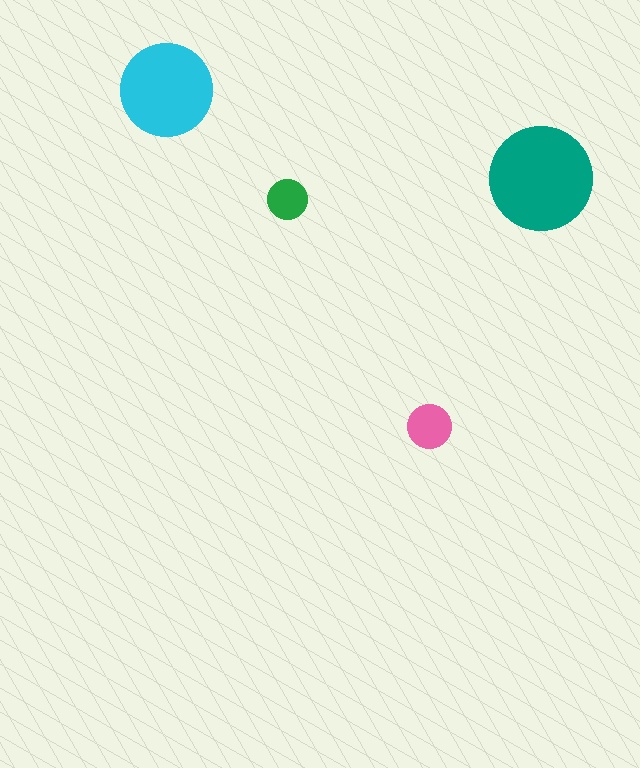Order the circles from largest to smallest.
the teal one, the cyan one, the pink one, the green one.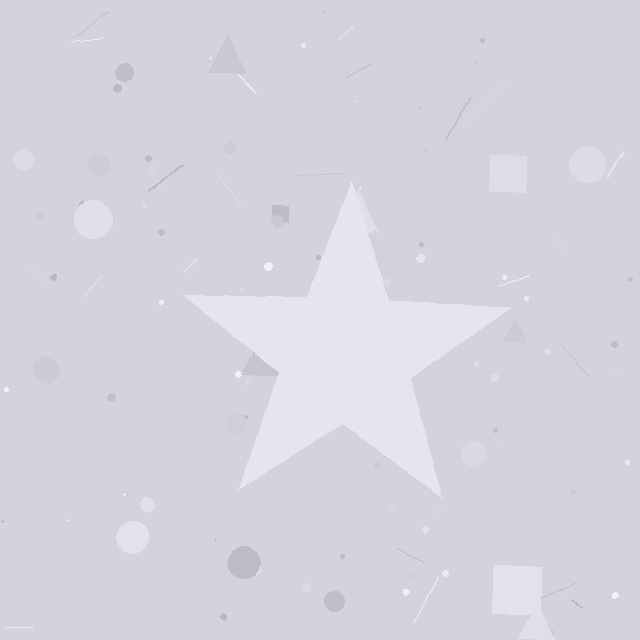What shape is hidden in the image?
A star is hidden in the image.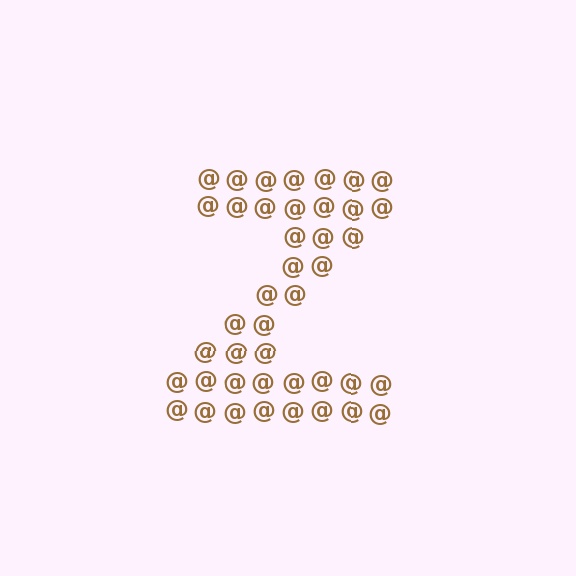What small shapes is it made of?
It is made of small at signs.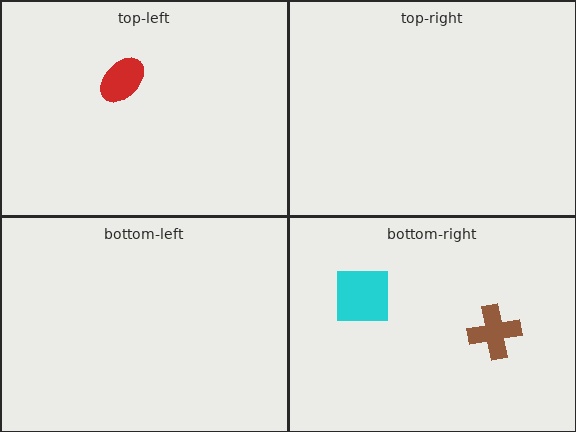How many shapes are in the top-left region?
1.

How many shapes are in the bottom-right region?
2.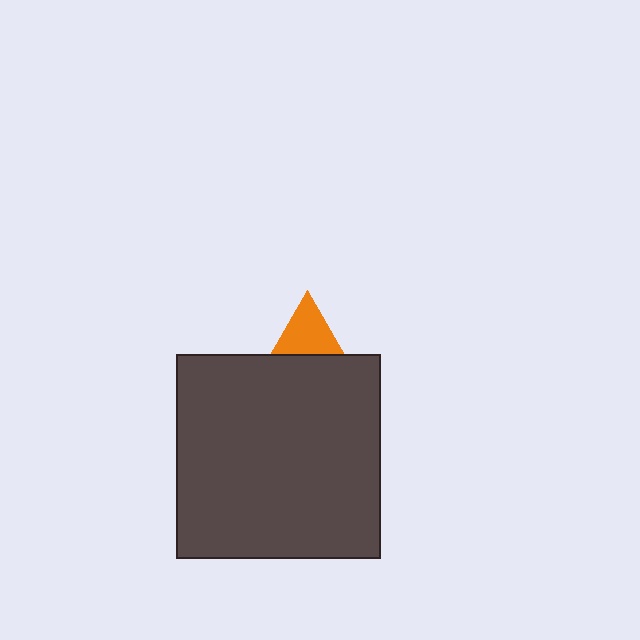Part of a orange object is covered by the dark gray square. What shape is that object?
It is a triangle.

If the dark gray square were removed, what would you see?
You would see the complete orange triangle.